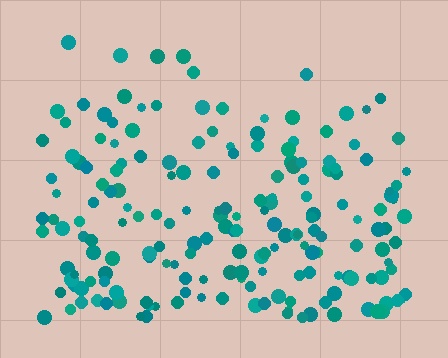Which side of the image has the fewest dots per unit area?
The top.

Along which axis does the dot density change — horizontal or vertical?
Vertical.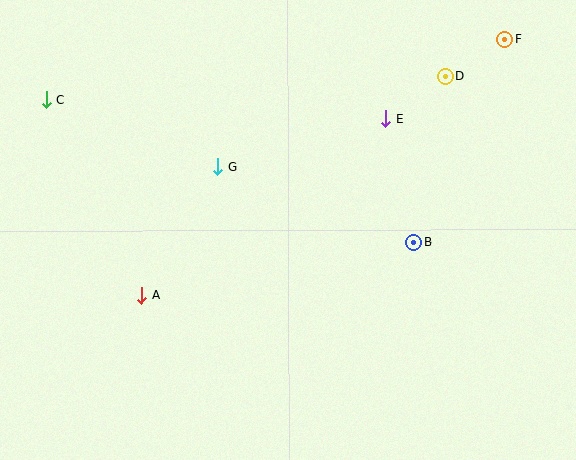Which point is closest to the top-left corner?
Point C is closest to the top-left corner.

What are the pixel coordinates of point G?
Point G is at (217, 167).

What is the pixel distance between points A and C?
The distance between A and C is 218 pixels.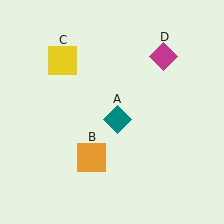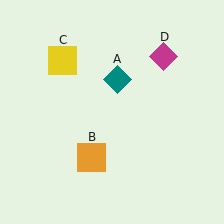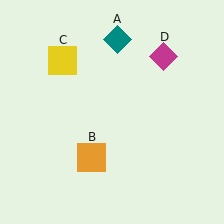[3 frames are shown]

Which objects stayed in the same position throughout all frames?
Orange square (object B) and yellow square (object C) and magenta diamond (object D) remained stationary.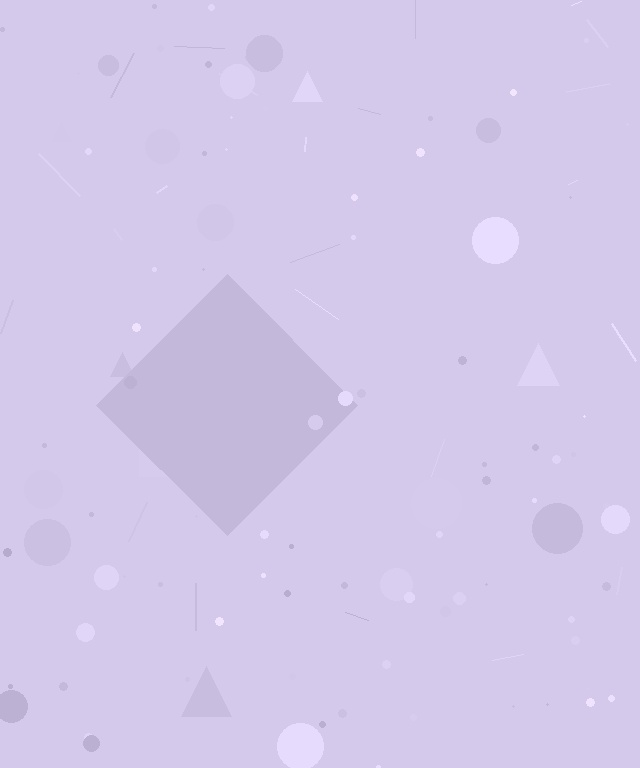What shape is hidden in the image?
A diamond is hidden in the image.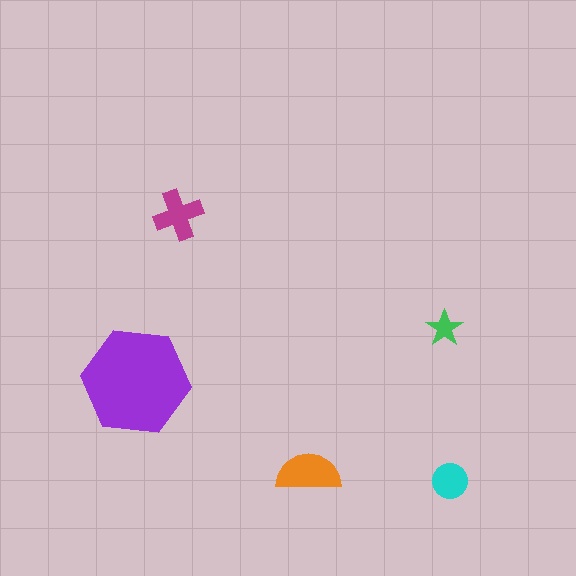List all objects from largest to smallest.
The purple hexagon, the orange semicircle, the magenta cross, the cyan circle, the green star.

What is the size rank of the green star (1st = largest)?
5th.